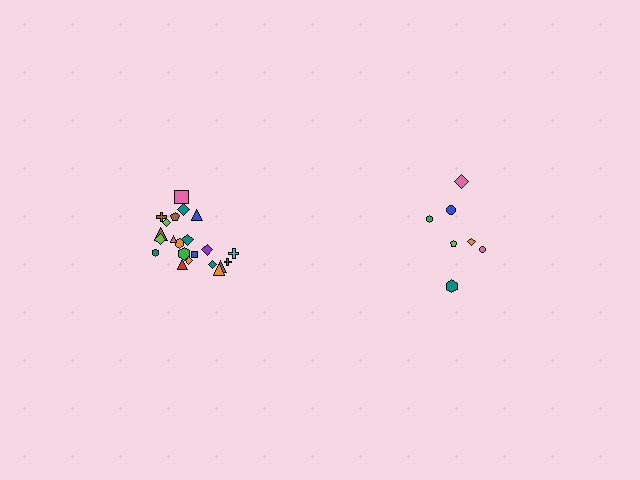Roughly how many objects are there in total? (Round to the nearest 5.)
Roughly 30 objects in total.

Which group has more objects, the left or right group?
The left group.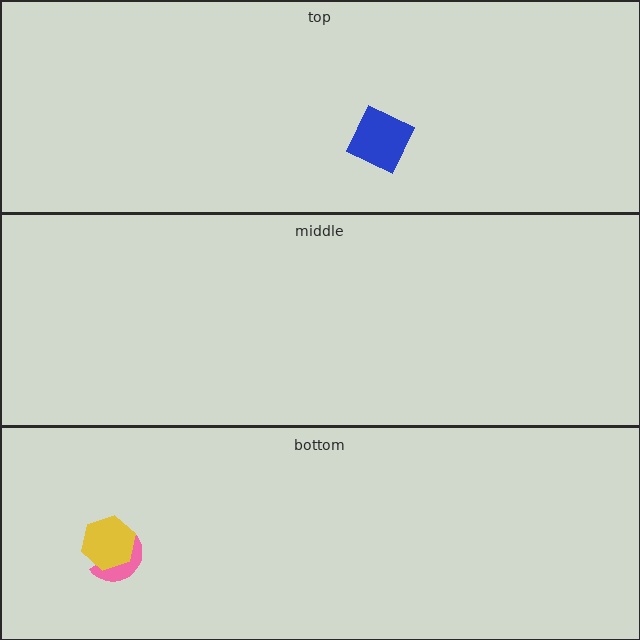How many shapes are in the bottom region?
2.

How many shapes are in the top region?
1.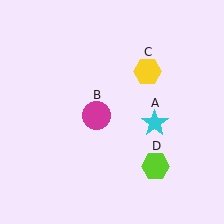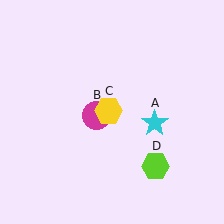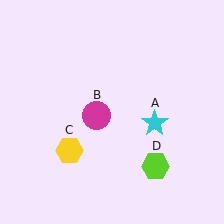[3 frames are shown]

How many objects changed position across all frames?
1 object changed position: yellow hexagon (object C).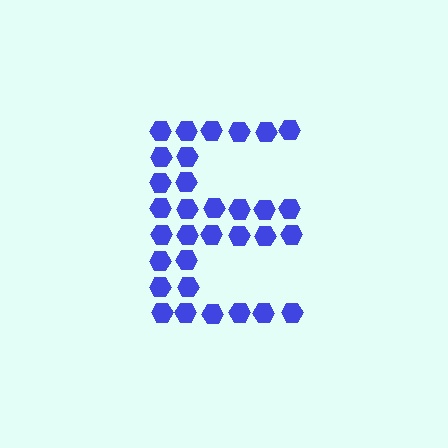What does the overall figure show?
The overall figure shows the letter E.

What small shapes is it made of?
It is made of small hexagons.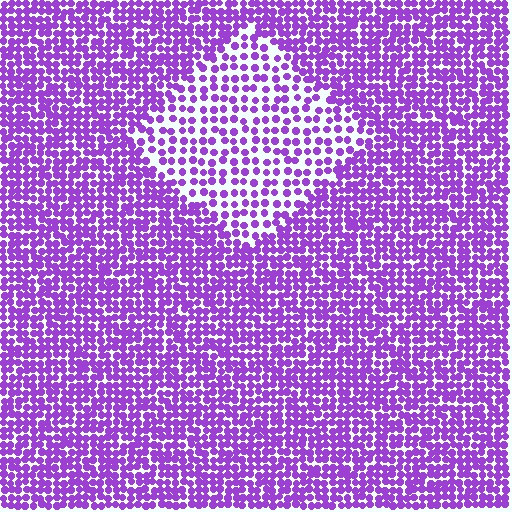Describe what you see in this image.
The image contains small purple elements arranged at two different densities. A diamond-shaped region is visible where the elements are less densely packed than the surrounding area.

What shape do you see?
I see a diamond.